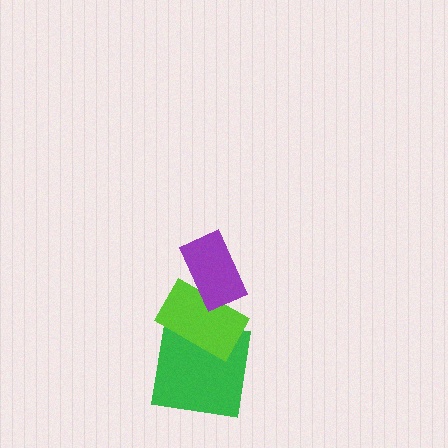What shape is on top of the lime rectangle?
The purple rectangle is on top of the lime rectangle.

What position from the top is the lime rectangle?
The lime rectangle is 2nd from the top.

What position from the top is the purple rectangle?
The purple rectangle is 1st from the top.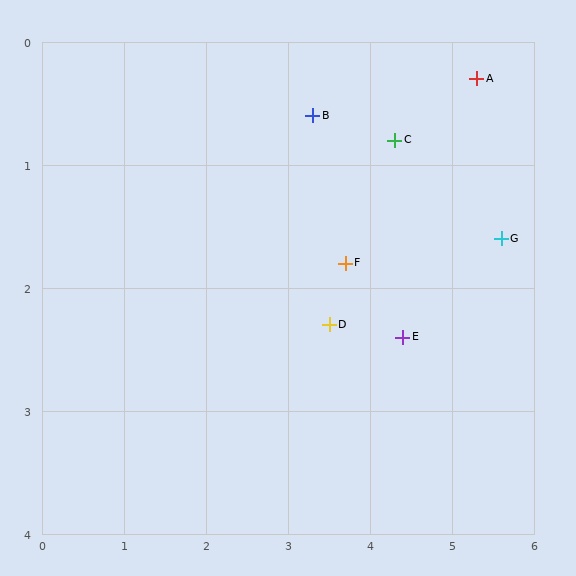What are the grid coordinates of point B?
Point B is at approximately (3.3, 0.6).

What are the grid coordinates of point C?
Point C is at approximately (4.3, 0.8).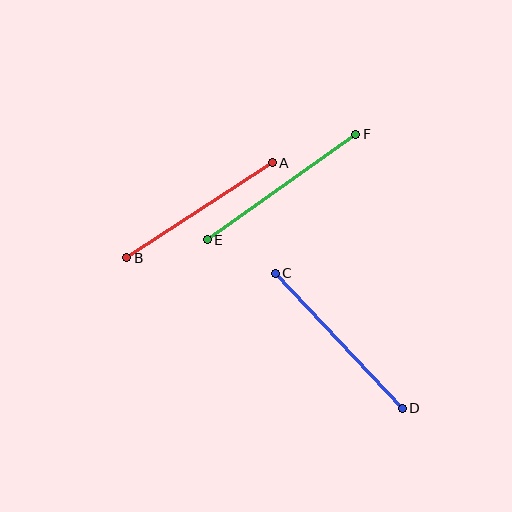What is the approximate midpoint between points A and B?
The midpoint is at approximately (200, 210) pixels.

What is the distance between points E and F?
The distance is approximately 182 pixels.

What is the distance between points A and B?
The distance is approximately 174 pixels.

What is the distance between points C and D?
The distance is approximately 186 pixels.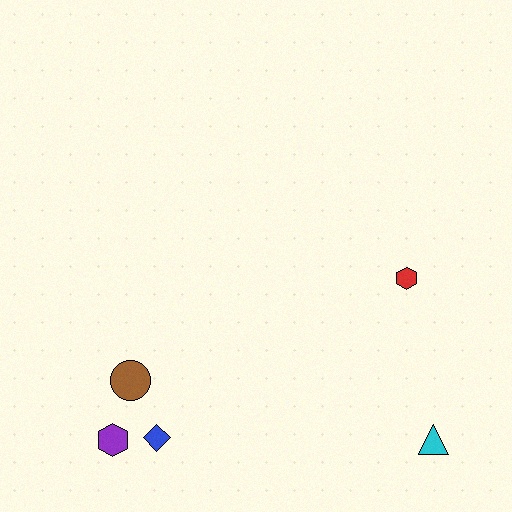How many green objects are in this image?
There are no green objects.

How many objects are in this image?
There are 5 objects.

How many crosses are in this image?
There are no crosses.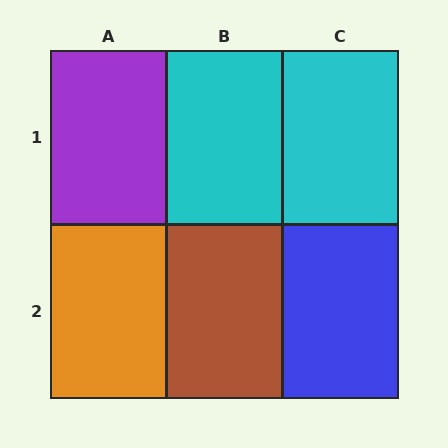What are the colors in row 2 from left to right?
Orange, brown, blue.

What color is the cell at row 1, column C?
Cyan.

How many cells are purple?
1 cell is purple.